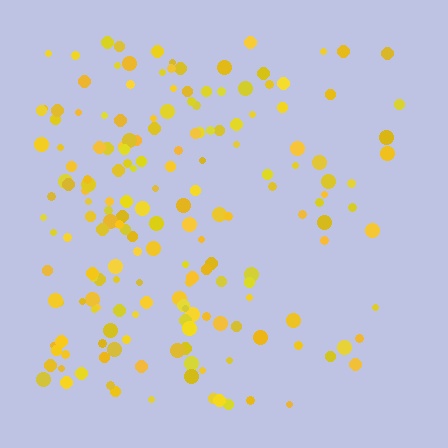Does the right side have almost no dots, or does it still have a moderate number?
Still a moderate number, just noticeably fewer than the left.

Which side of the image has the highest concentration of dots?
The left.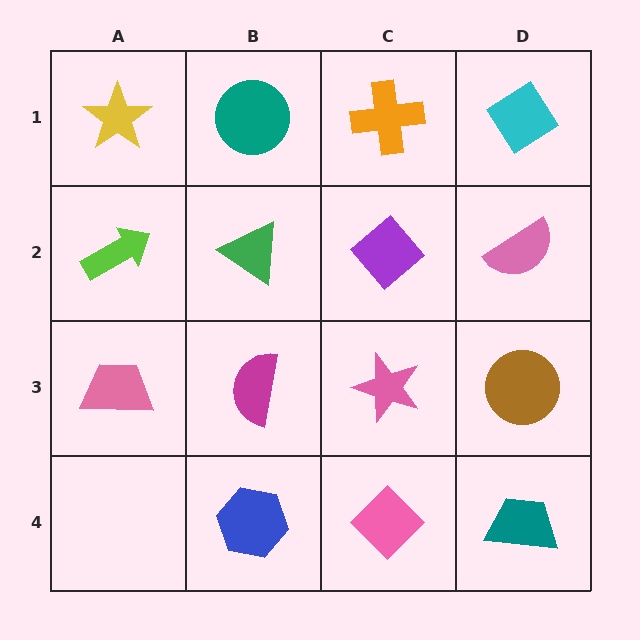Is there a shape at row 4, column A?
No, that cell is empty.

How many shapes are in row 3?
4 shapes.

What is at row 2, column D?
A pink semicircle.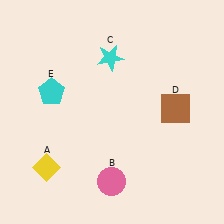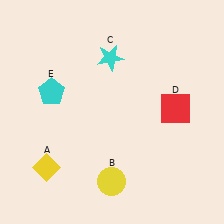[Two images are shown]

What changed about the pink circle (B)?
In Image 1, B is pink. In Image 2, it changed to yellow.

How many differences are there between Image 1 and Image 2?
There are 2 differences between the two images.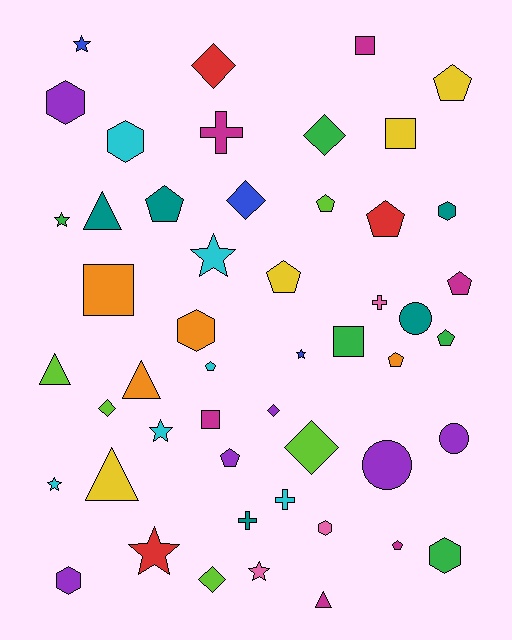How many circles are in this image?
There are 3 circles.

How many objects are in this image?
There are 50 objects.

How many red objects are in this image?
There are 3 red objects.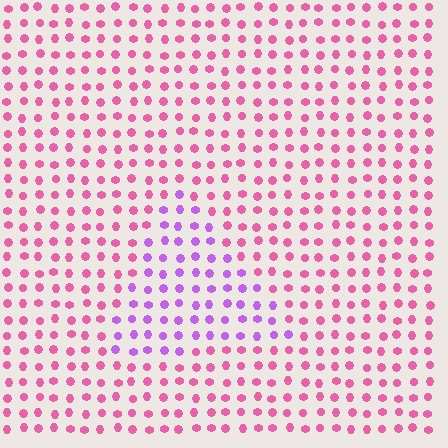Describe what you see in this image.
The image is filled with small pink elements in a uniform arrangement. A triangle-shaped region is visible where the elements are tinted to a slightly different hue, forming a subtle color boundary.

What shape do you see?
I see a triangle.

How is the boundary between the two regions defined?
The boundary is defined purely by a slight shift in hue (about 44 degrees). Spacing, size, and orientation are identical on both sides.